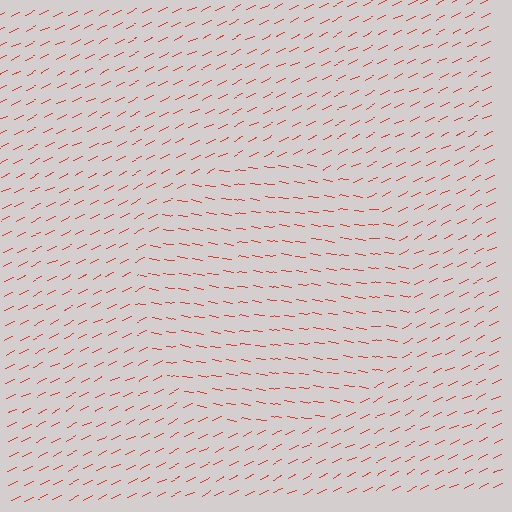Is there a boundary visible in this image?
Yes, there is a texture boundary formed by a change in line orientation.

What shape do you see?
I see a circle.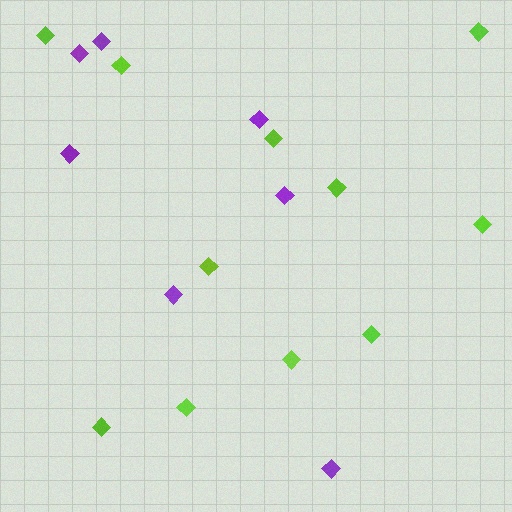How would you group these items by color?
There are 2 groups: one group of purple diamonds (7) and one group of lime diamonds (11).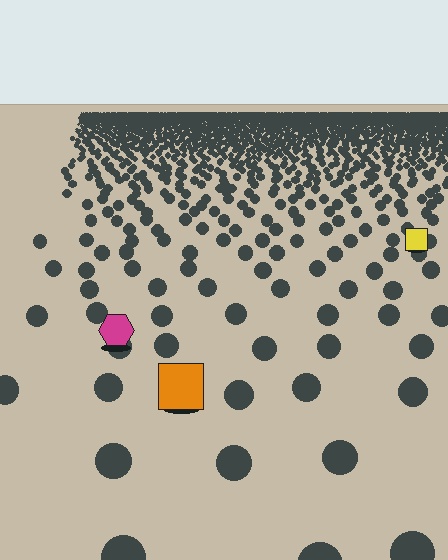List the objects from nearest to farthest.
From nearest to farthest: the orange square, the magenta hexagon, the yellow square.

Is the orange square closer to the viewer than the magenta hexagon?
Yes. The orange square is closer — you can tell from the texture gradient: the ground texture is coarser near it.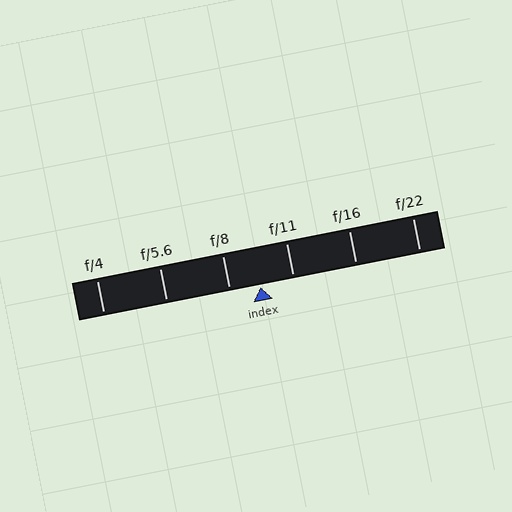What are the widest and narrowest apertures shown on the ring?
The widest aperture shown is f/4 and the narrowest is f/22.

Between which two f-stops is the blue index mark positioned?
The index mark is between f/8 and f/11.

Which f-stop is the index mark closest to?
The index mark is closest to f/8.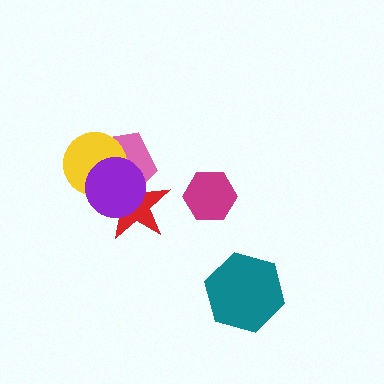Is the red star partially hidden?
Yes, it is partially covered by another shape.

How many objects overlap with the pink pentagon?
3 objects overlap with the pink pentagon.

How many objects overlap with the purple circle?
3 objects overlap with the purple circle.